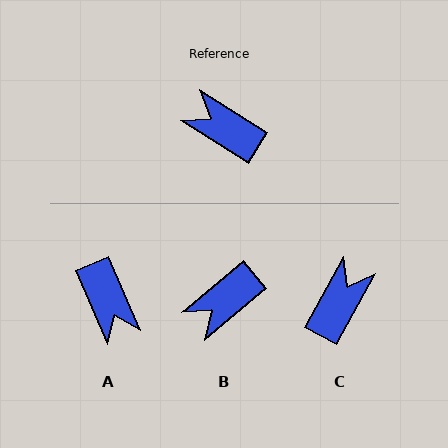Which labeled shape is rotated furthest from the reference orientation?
A, about 145 degrees away.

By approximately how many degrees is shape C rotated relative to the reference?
Approximately 87 degrees clockwise.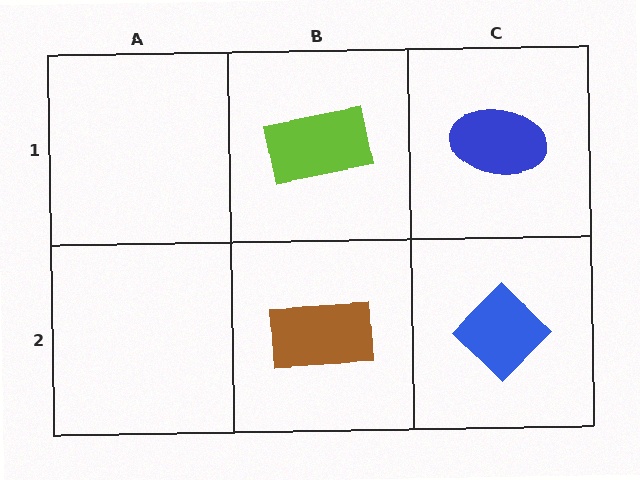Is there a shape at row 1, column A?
No, that cell is empty.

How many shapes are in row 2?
2 shapes.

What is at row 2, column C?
A blue diamond.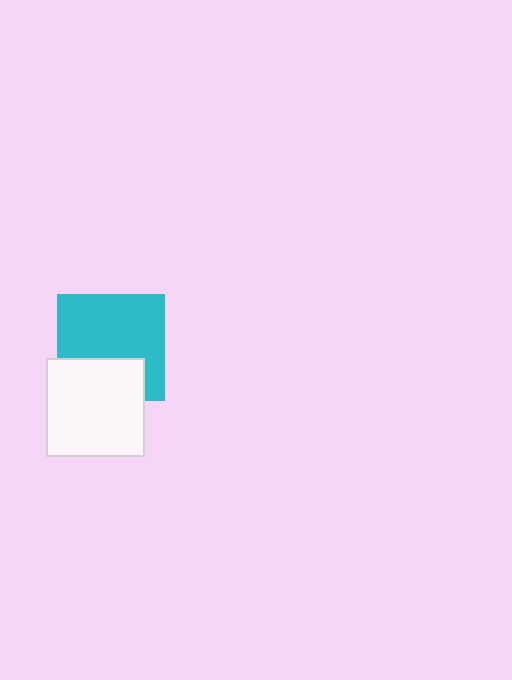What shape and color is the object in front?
The object in front is a white rectangle.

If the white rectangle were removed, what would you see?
You would see the complete cyan square.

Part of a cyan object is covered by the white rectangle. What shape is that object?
It is a square.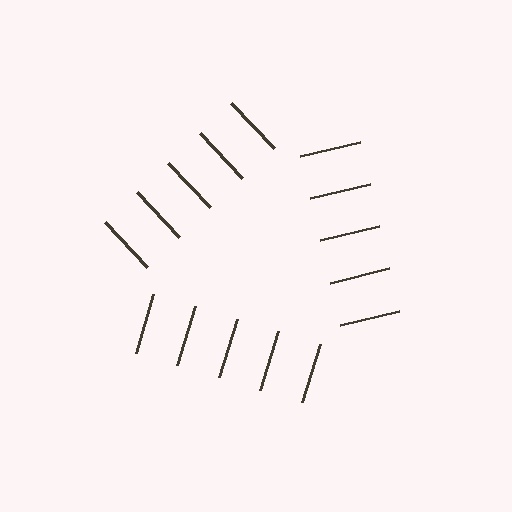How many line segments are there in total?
15 — 5 along each of the 3 edges.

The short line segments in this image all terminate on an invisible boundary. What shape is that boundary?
An illusory triangle — the line segments terminate on its edges but no continuous stroke is drawn.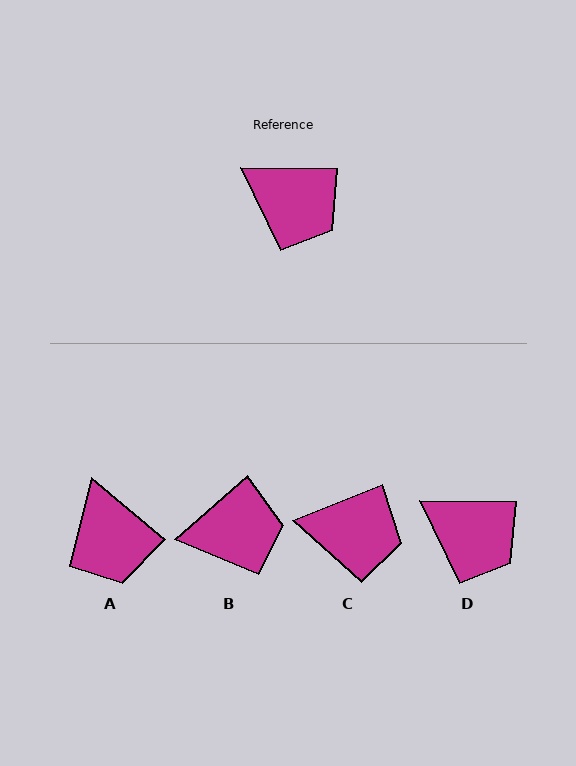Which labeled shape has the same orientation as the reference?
D.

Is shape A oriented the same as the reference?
No, it is off by about 39 degrees.